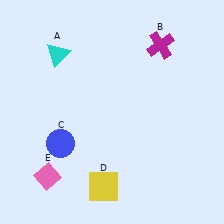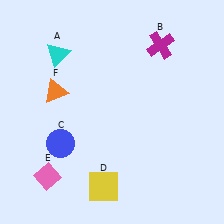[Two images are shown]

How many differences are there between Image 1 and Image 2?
There is 1 difference between the two images.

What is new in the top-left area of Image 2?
An orange triangle (F) was added in the top-left area of Image 2.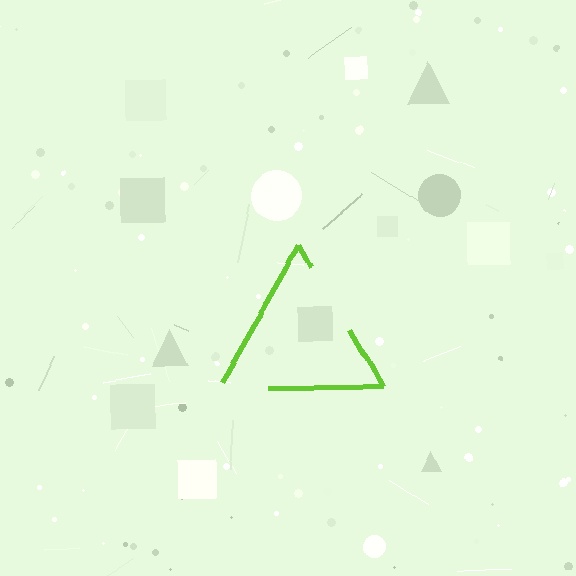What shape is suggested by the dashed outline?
The dashed outline suggests a triangle.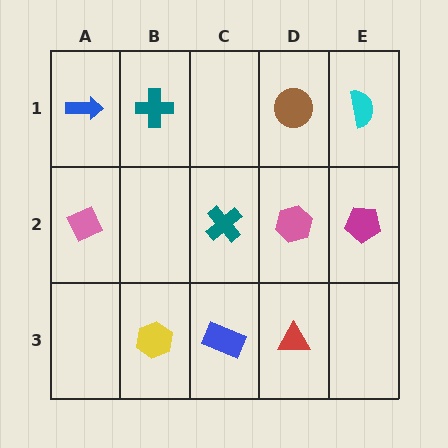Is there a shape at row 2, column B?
No, that cell is empty.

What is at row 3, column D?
A red triangle.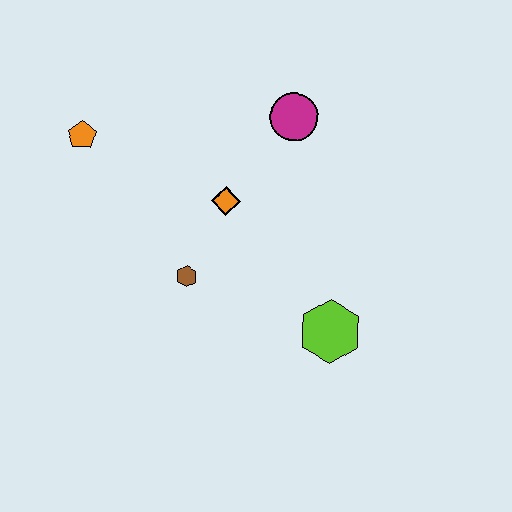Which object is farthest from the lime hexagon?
The orange pentagon is farthest from the lime hexagon.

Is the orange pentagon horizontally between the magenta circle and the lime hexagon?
No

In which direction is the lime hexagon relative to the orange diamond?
The lime hexagon is below the orange diamond.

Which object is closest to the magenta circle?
The orange diamond is closest to the magenta circle.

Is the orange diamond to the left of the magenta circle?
Yes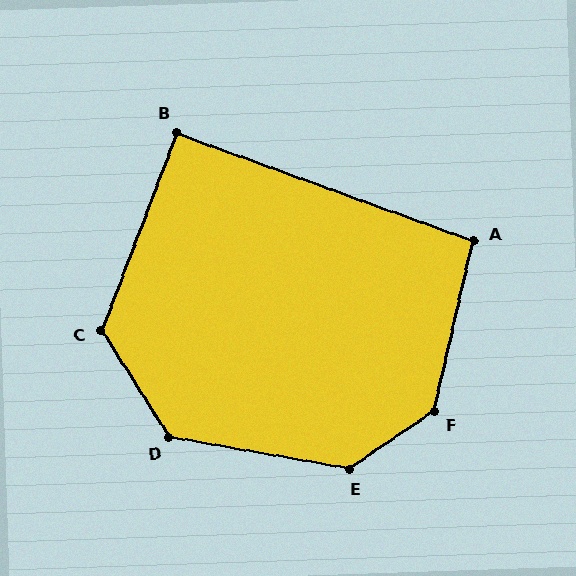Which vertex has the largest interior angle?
F, at approximately 137 degrees.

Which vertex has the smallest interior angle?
B, at approximately 91 degrees.